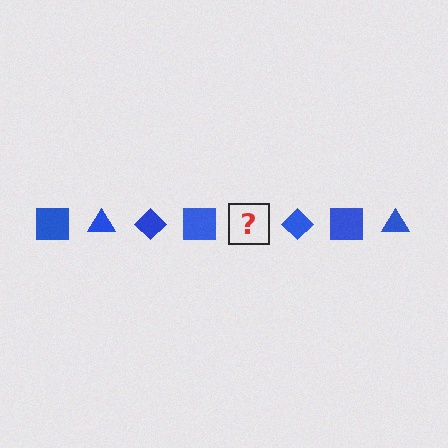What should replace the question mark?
The question mark should be replaced with a blue triangle.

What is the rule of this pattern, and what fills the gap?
The rule is that the pattern cycles through square, triangle, diamond shapes in blue. The gap should be filled with a blue triangle.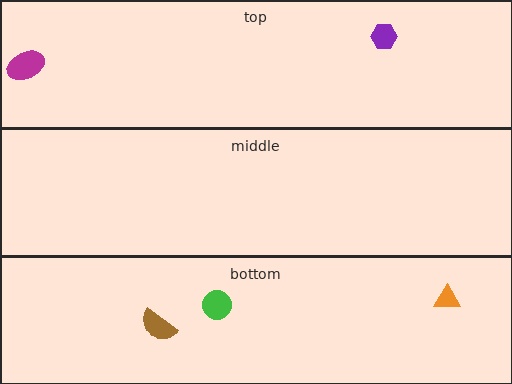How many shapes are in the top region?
2.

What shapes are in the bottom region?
The brown semicircle, the green circle, the orange triangle.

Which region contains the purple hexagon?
The top region.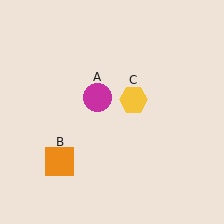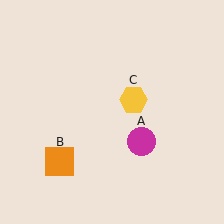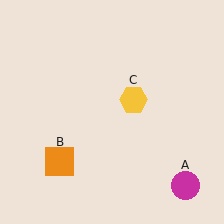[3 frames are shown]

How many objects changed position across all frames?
1 object changed position: magenta circle (object A).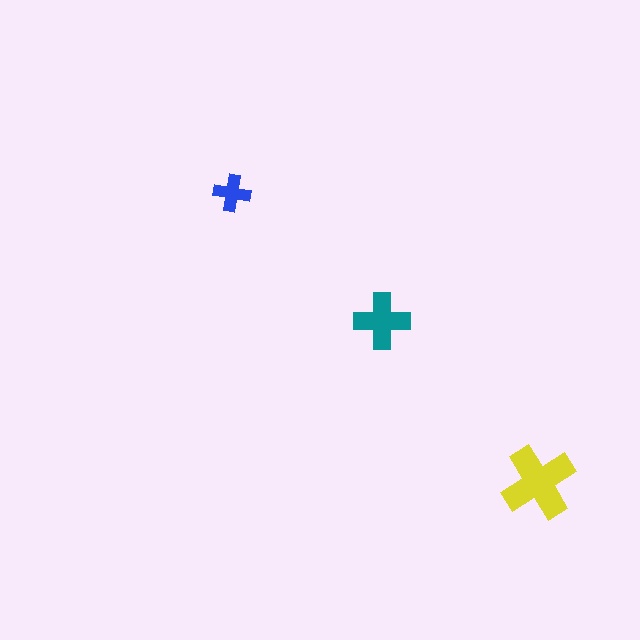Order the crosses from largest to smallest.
the yellow one, the teal one, the blue one.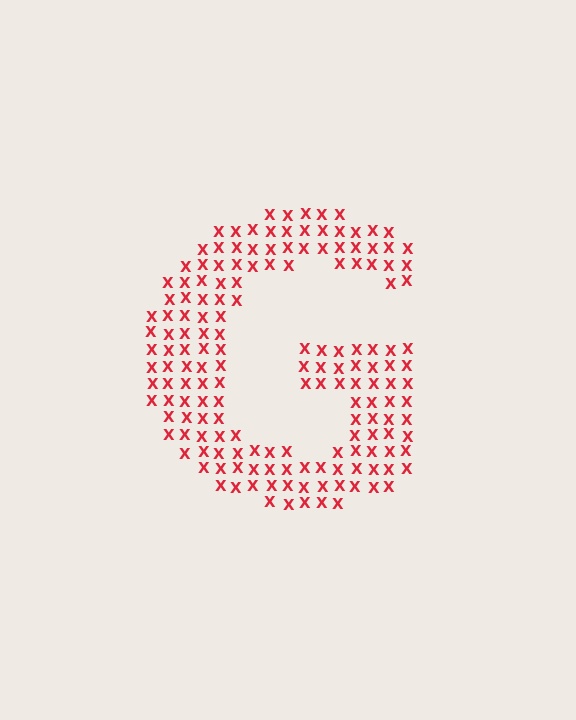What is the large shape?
The large shape is the letter G.